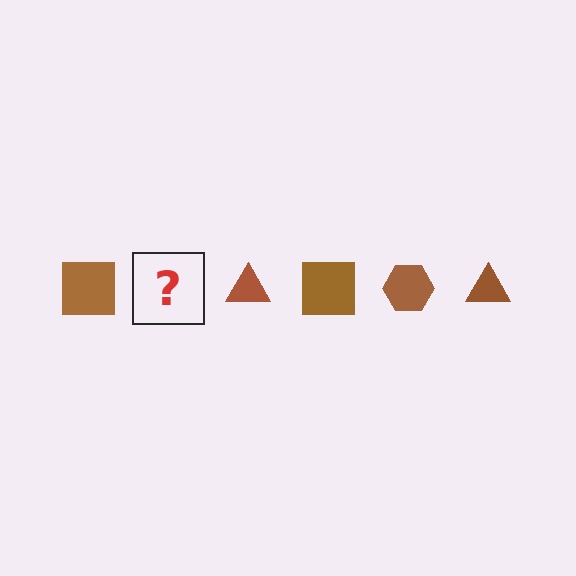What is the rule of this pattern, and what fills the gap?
The rule is that the pattern cycles through square, hexagon, triangle shapes in brown. The gap should be filled with a brown hexagon.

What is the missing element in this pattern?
The missing element is a brown hexagon.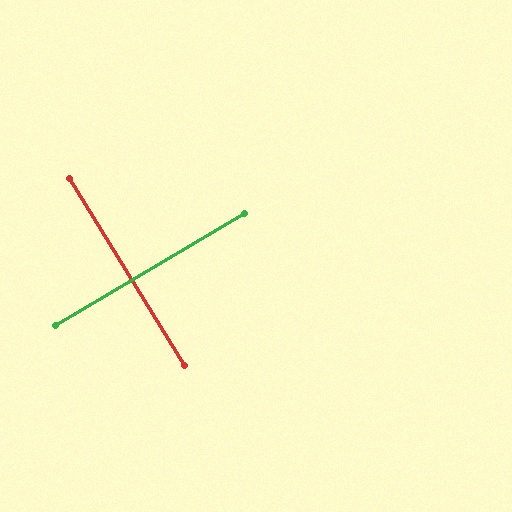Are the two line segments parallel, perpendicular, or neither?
Perpendicular — they meet at approximately 89°.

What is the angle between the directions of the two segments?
Approximately 89 degrees.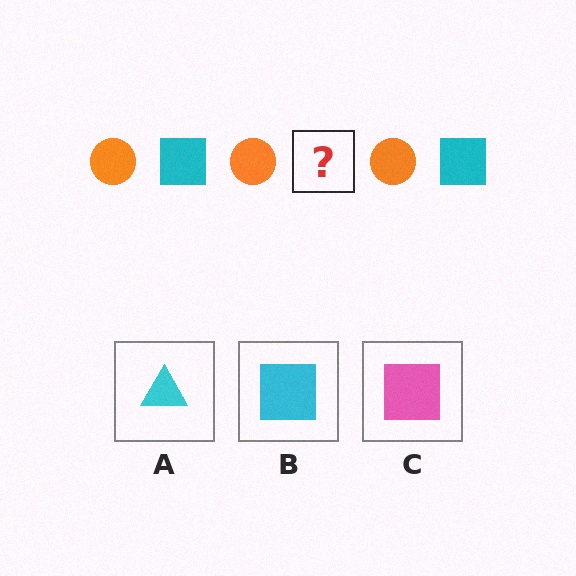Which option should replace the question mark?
Option B.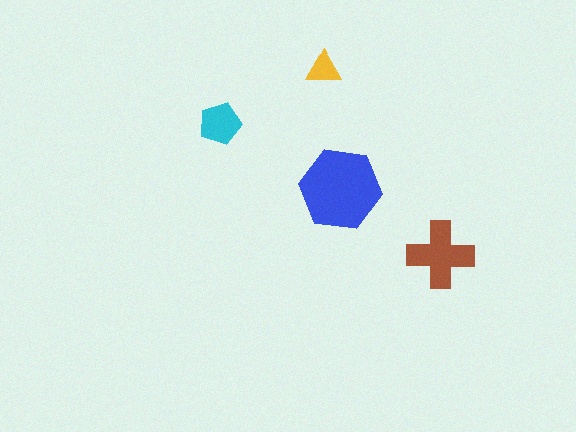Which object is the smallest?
The yellow triangle.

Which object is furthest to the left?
The cyan pentagon is leftmost.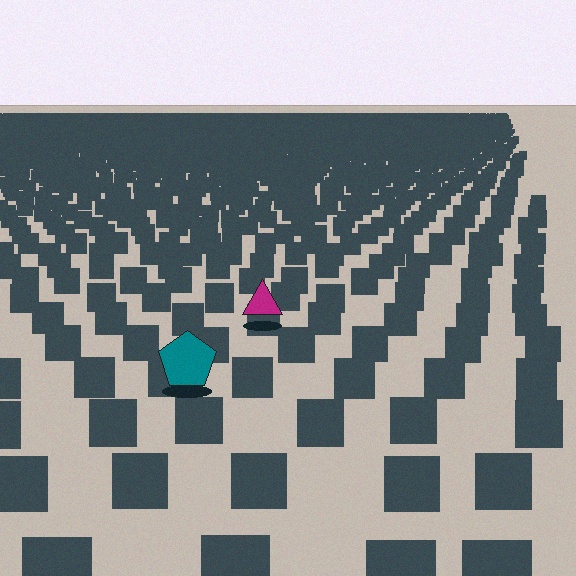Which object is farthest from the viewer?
The magenta triangle is farthest from the viewer. It appears smaller and the ground texture around it is denser.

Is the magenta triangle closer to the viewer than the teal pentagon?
No. The teal pentagon is closer — you can tell from the texture gradient: the ground texture is coarser near it.